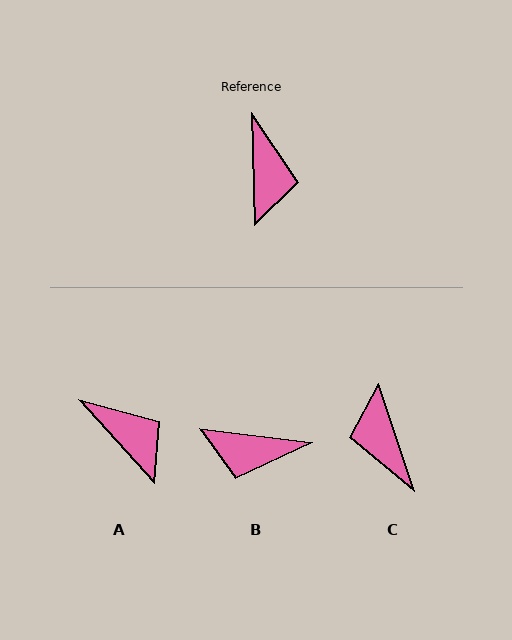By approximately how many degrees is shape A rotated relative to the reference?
Approximately 41 degrees counter-clockwise.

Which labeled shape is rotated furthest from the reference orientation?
C, about 163 degrees away.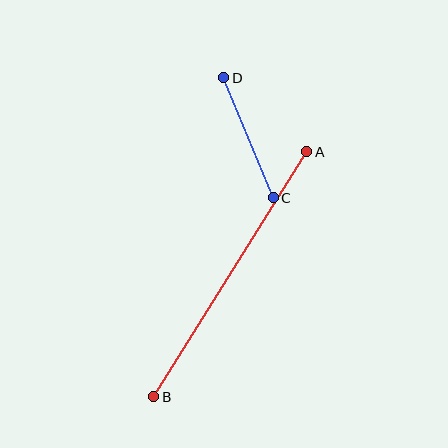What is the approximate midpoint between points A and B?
The midpoint is at approximately (230, 274) pixels.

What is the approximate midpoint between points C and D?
The midpoint is at approximately (249, 138) pixels.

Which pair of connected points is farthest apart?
Points A and B are farthest apart.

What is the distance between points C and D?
The distance is approximately 130 pixels.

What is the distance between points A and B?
The distance is approximately 289 pixels.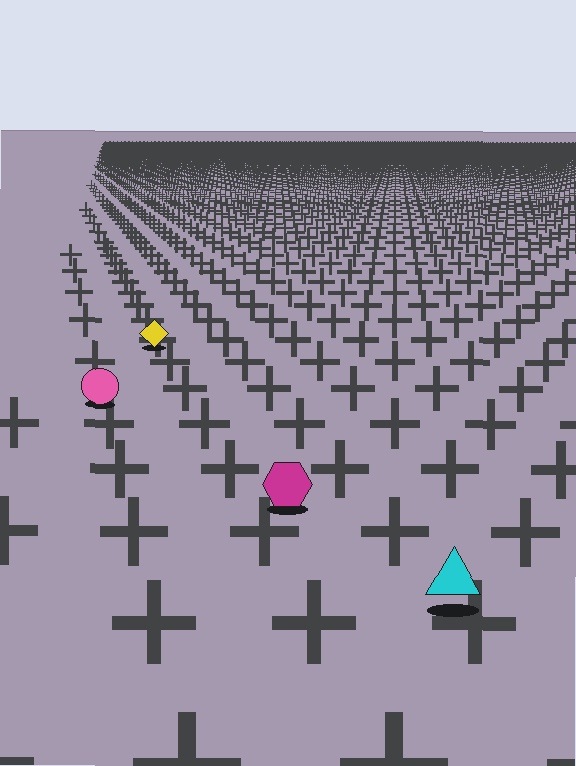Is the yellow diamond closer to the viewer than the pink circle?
No. The pink circle is closer — you can tell from the texture gradient: the ground texture is coarser near it.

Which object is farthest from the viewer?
The yellow diamond is farthest from the viewer. It appears smaller and the ground texture around it is denser.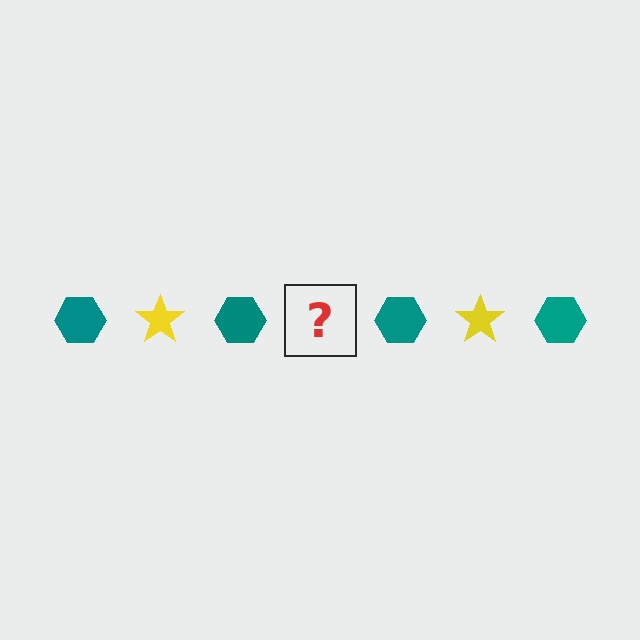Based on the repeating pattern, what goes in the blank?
The blank should be a yellow star.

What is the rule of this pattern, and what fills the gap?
The rule is that the pattern alternates between teal hexagon and yellow star. The gap should be filled with a yellow star.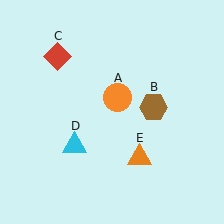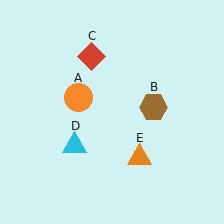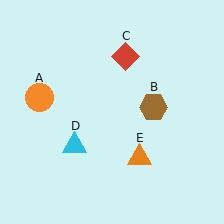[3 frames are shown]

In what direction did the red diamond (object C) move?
The red diamond (object C) moved right.